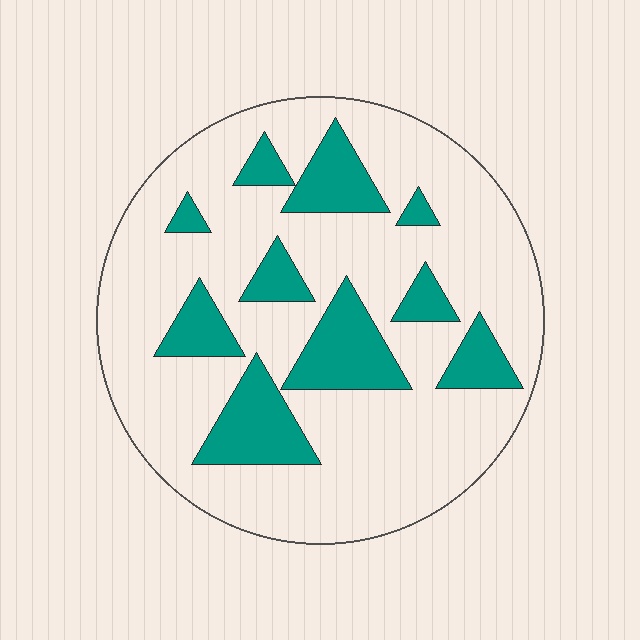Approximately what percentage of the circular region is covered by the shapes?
Approximately 25%.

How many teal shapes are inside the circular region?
10.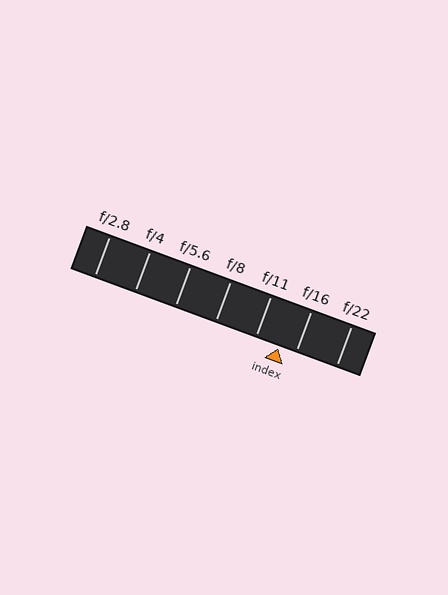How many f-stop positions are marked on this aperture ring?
There are 7 f-stop positions marked.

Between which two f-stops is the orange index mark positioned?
The index mark is between f/11 and f/16.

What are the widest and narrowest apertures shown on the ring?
The widest aperture shown is f/2.8 and the narrowest is f/22.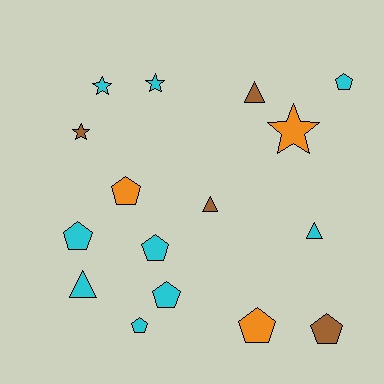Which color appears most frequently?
Cyan, with 9 objects.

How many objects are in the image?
There are 16 objects.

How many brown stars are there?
There is 1 brown star.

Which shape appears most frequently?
Pentagon, with 8 objects.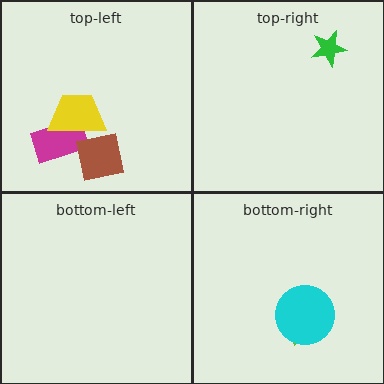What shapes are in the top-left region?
The magenta rectangle, the brown square, the yellow trapezoid.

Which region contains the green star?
The top-right region.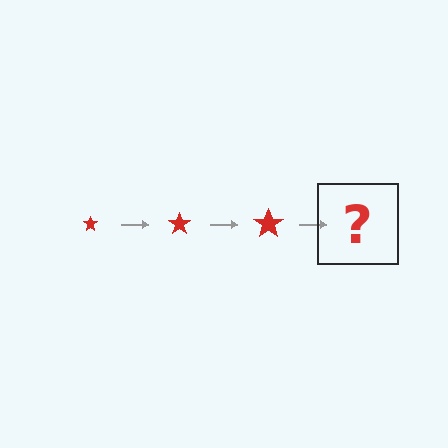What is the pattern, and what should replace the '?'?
The pattern is that the star gets progressively larger each step. The '?' should be a red star, larger than the previous one.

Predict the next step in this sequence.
The next step is a red star, larger than the previous one.